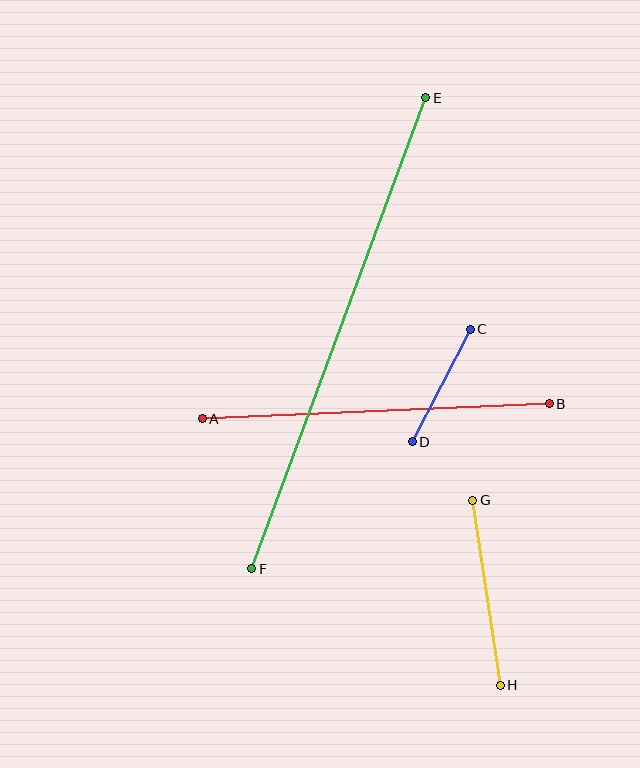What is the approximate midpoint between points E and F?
The midpoint is at approximately (339, 333) pixels.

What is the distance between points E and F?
The distance is approximately 502 pixels.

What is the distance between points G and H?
The distance is approximately 187 pixels.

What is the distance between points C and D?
The distance is approximately 127 pixels.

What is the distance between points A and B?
The distance is approximately 347 pixels.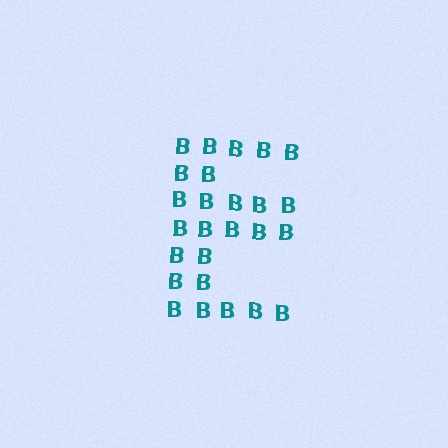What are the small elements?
The small elements are letter B's.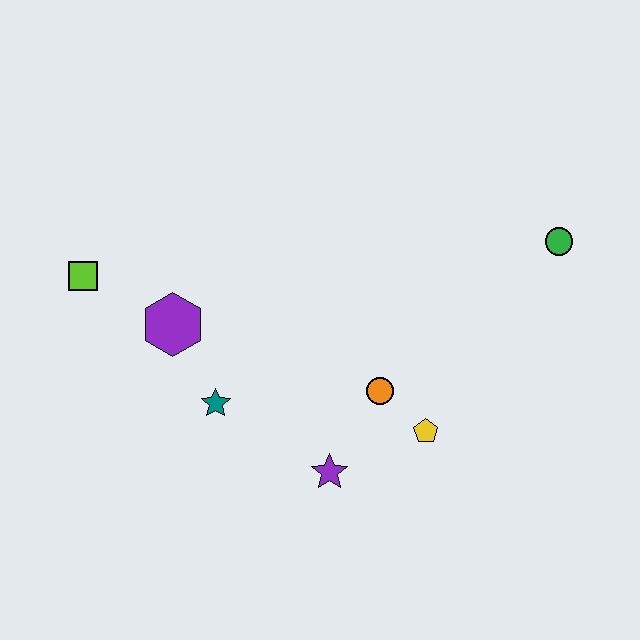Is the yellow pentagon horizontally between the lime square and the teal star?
No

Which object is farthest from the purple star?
The green circle is farthest from the purple star.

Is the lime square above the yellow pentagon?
Yes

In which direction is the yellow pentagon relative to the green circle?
The yellow pentagon is below the green circle.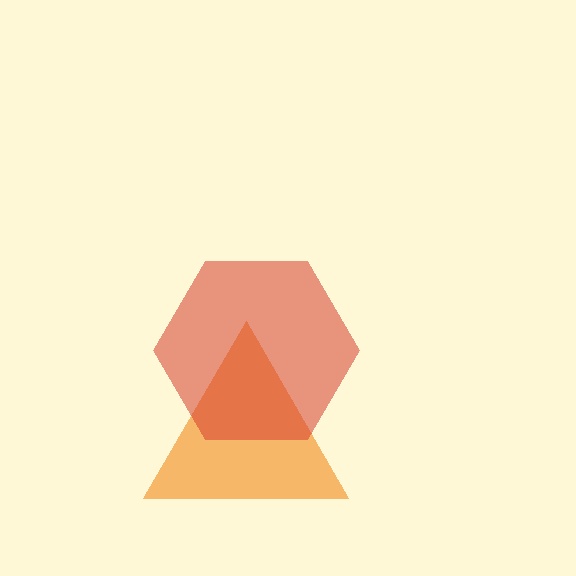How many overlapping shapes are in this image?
There are 2 overlapping shapes in the image.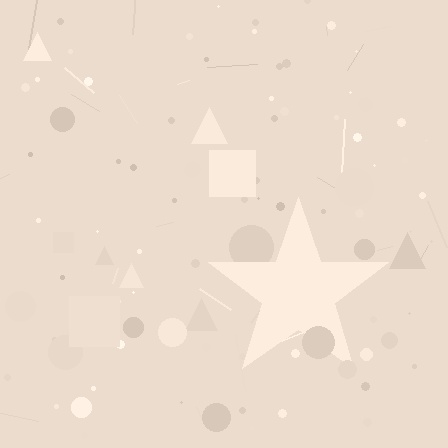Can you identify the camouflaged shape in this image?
The camouflaged shape is a star.